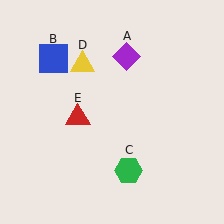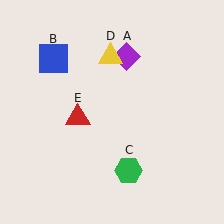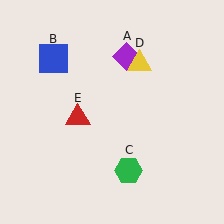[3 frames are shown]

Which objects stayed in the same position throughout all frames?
Purple diamond (object A) and blue square (object B) and green hexagon (object C) and red triangle (object E) remained stationary.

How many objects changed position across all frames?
1 object changed position: yellow triangle (object D).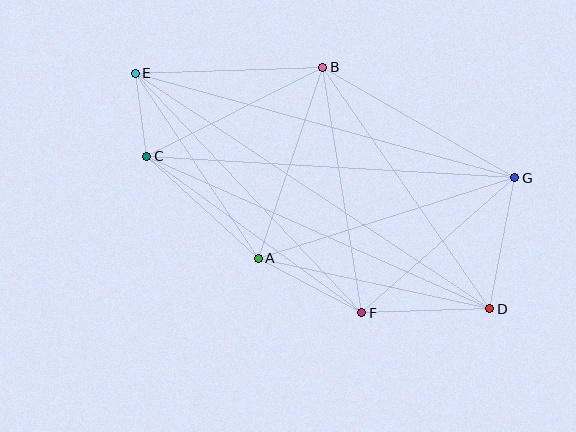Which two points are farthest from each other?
Points D and E are farthest from each other.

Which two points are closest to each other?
Points C and E are closest to each other.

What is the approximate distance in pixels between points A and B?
The distance between A and B is approximately 201 pixels.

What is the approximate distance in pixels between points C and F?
The distance between C and F is approximately 266 pixels.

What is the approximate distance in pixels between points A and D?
The distance between A and D is approximately 237 pixels.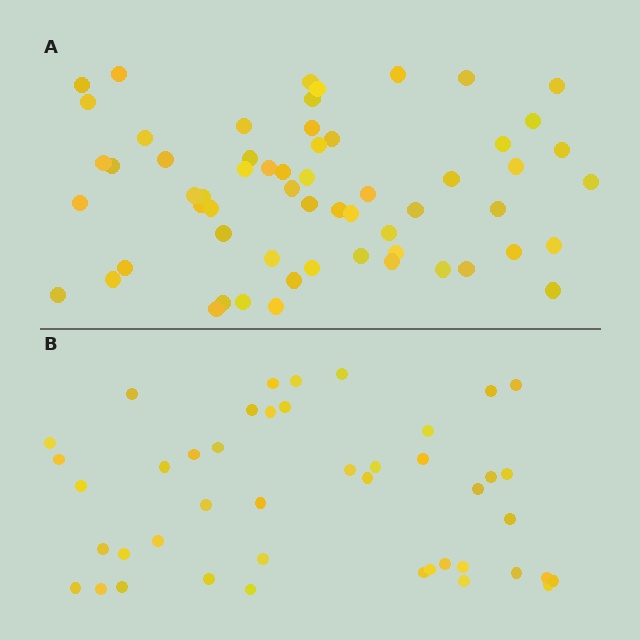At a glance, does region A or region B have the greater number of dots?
Region A (the top region) has more dots.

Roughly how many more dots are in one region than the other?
Region A has approximately 15 more dots than region B.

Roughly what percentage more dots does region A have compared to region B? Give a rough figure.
About 35% more.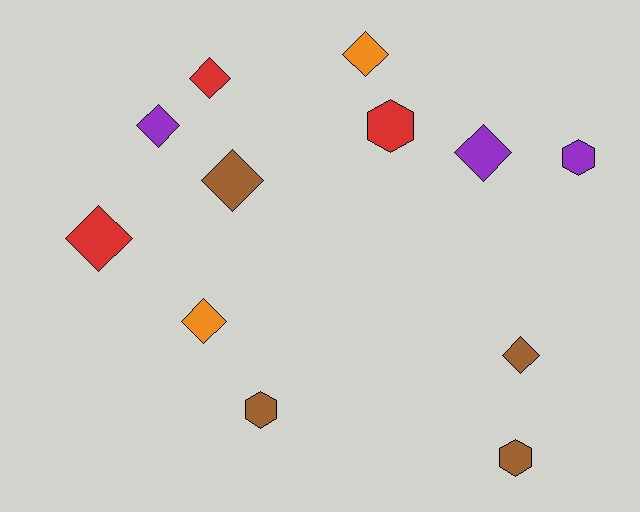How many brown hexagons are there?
There are 2 brown hexagons.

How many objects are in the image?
There are 12 objects.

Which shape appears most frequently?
Diamond, with 8 objects.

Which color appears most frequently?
Brown, with 4 objects.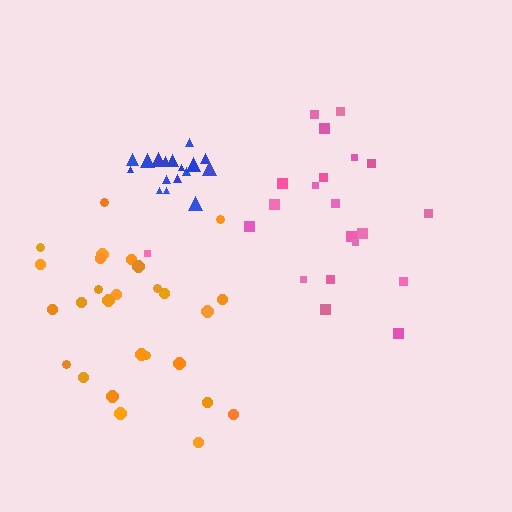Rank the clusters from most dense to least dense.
blue, orange, pink.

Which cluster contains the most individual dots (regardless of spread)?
Orange (27).